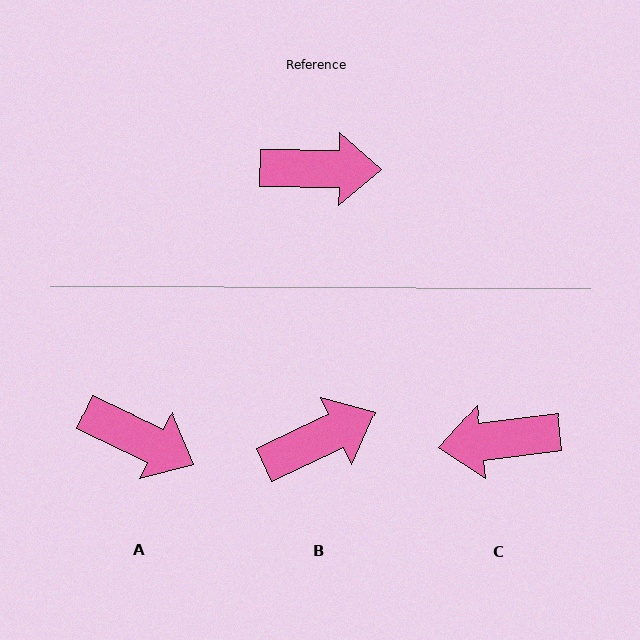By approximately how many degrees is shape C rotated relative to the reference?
Approximately 172 degrees clockwise.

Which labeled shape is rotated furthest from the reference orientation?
C, about 172 degrees away.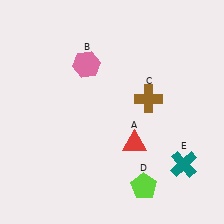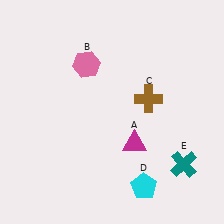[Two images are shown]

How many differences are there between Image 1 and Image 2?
There are 2 differences between the two images.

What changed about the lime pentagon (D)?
In Image 1, D is lime. In Image 2, it changed to cyan.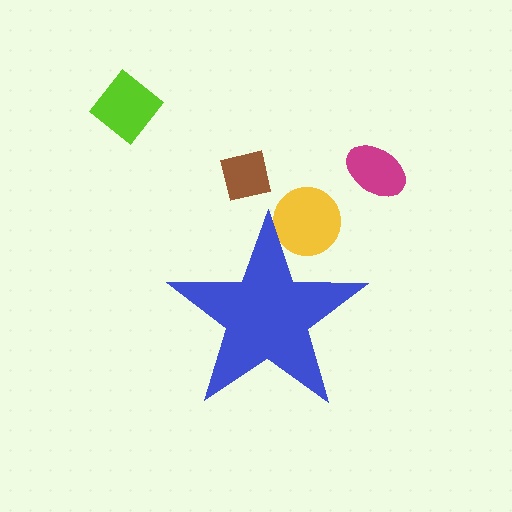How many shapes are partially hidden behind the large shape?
1 shape is partially hidden.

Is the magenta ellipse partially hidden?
No, the magenta ellipse is fully visible.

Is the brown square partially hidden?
No, the brown square is fully visible.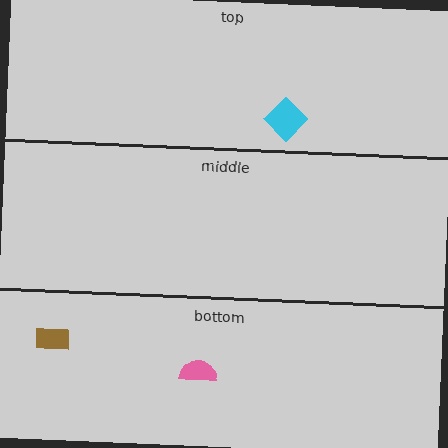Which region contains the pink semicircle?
The bottom region.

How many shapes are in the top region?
1.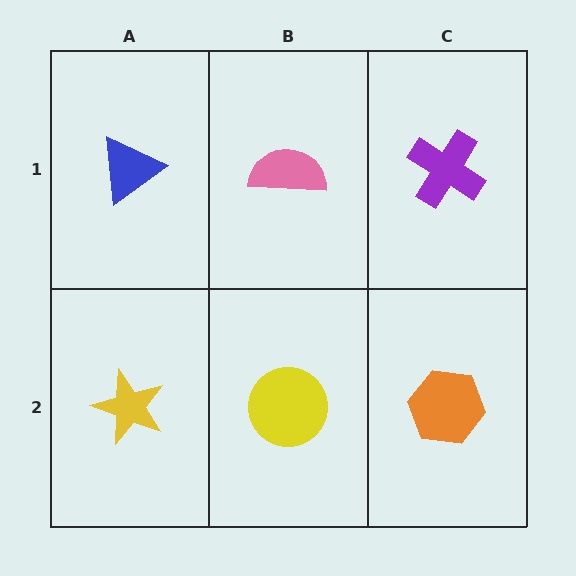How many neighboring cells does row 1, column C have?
2.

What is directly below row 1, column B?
A yellow circle.